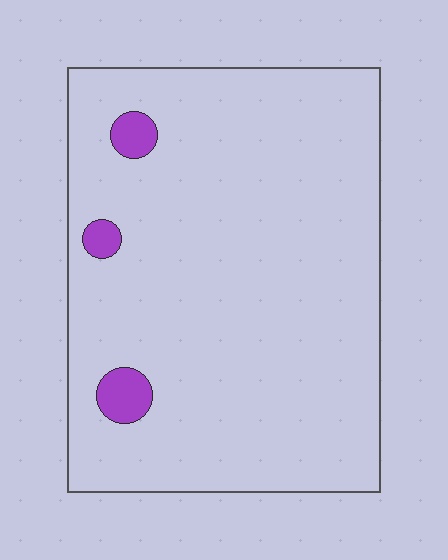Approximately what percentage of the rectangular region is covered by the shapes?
Approximately 5%.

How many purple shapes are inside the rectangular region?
3.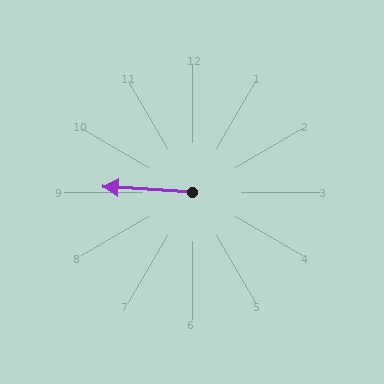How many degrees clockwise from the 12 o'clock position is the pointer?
Approximately 273 degrees.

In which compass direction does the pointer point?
West.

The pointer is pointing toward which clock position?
Roughly 9 o'clock.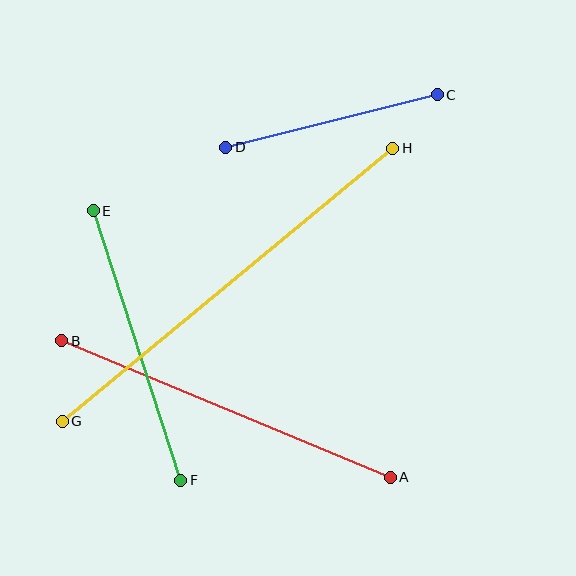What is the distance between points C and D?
The distance is approximately 218 pixels.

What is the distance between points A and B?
The distance is approximately 356 pixels.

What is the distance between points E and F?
The distance is approximately 283 pixels.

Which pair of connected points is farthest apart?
Points G and H are farthest apart.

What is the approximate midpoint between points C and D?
The midpoint is at approximately (331, 121) pixels.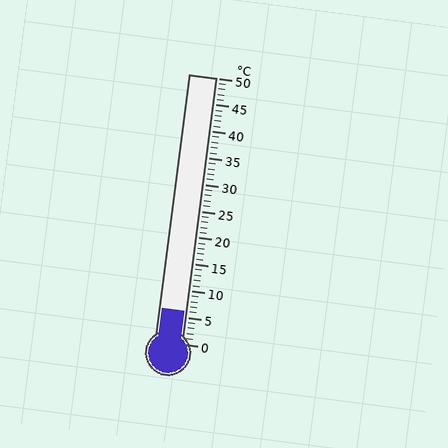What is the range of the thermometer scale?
The thermometer scale ranges from 0°C to 50°C.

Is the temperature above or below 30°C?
The temperature is below 30°C.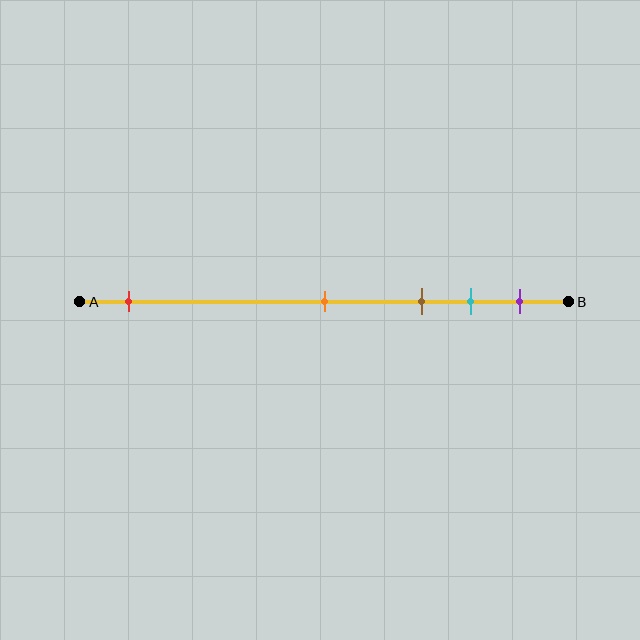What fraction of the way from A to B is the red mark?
The red mark is approximately 10% (0.1) of the way from A to B.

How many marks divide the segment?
There are 5 marks dividing the segment.